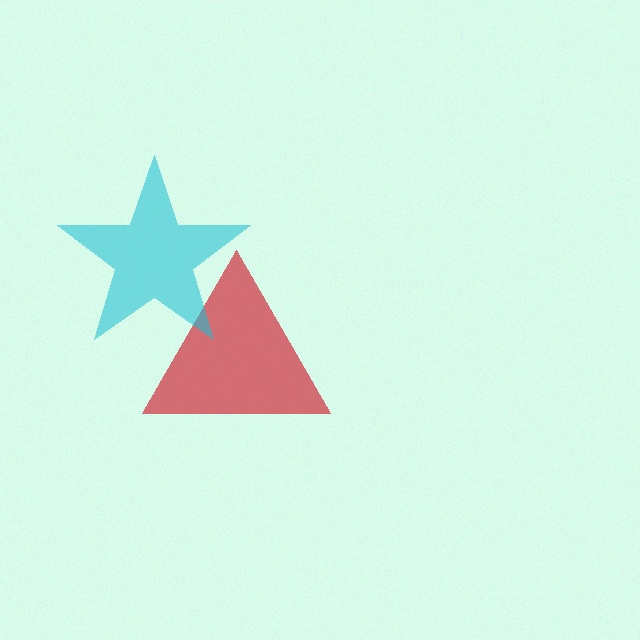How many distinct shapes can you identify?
There are 2 distinct shapes: a red triangle, a cyan star.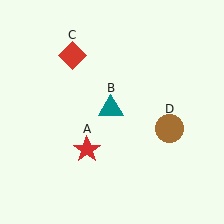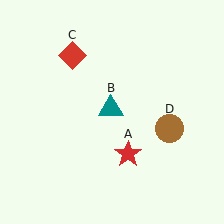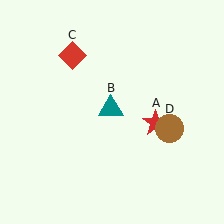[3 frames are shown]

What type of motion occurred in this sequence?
The red star (object A) rotated counterclockwise around the center of the scene.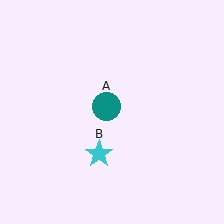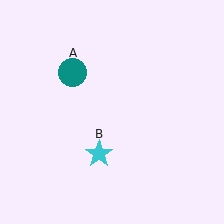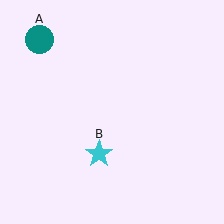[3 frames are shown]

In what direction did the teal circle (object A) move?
The teal circle (object A) moved up and to the left.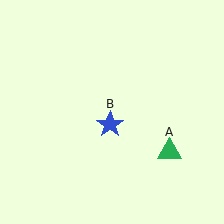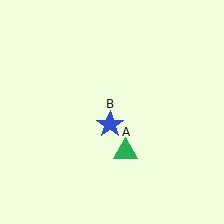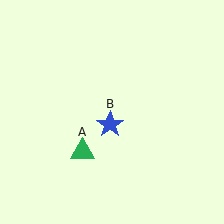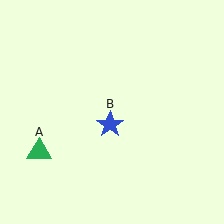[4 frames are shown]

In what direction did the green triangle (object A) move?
The green triangle (object A) moved left.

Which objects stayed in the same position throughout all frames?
Blue star (object B) remained stationary.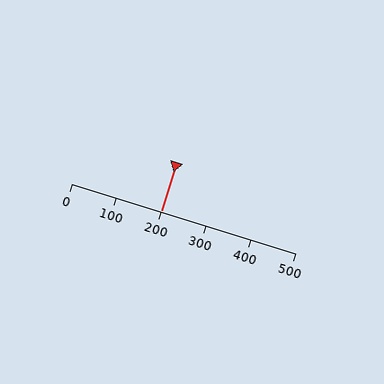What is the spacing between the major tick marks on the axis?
The major ticks are spaced 100 apart.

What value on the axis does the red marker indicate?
The marker indicates approximately 200.